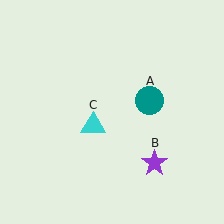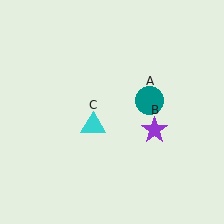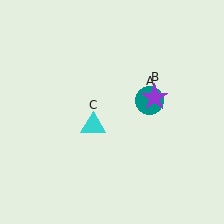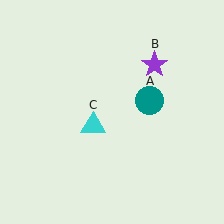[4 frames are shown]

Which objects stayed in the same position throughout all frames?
Teal circle (object A) and cyan triangle (object C) remained stationary.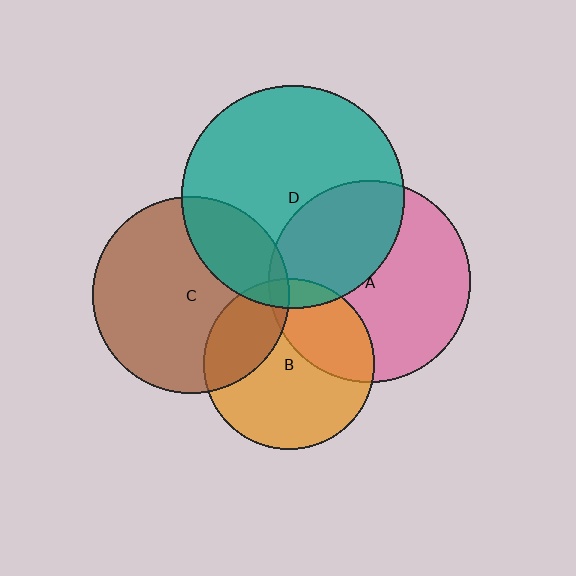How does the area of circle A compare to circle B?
Approximately 1.4 times.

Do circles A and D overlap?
Yes.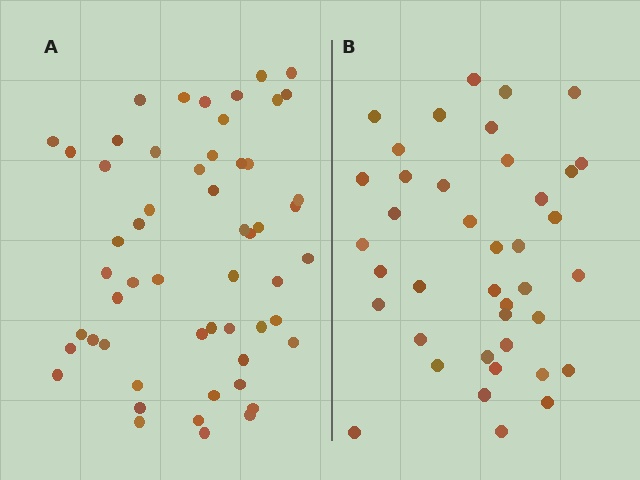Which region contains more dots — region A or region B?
Region A (the left region) has more dots.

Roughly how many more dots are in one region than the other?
Region A has approximately 15 more dots than region B.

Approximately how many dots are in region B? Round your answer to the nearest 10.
About 40 dots.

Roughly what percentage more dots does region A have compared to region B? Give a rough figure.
About 40% more.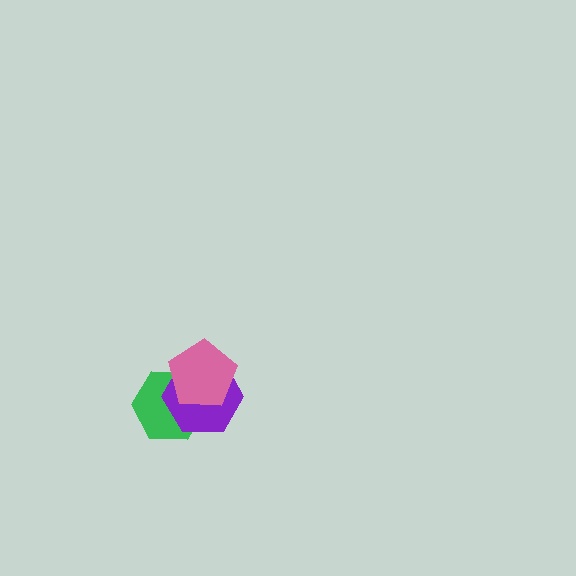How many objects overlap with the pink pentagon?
2 objects overlap with the pink pentagon.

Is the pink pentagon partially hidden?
No, no other shape covers it.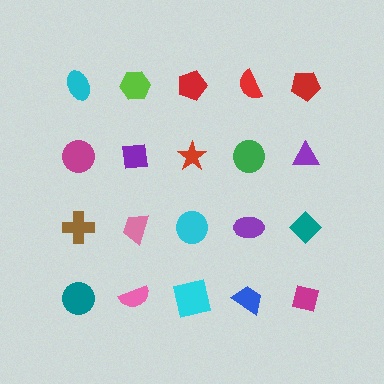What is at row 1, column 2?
A lime hexagon.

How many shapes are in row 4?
5 shapes.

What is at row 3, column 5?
A teal diamond.